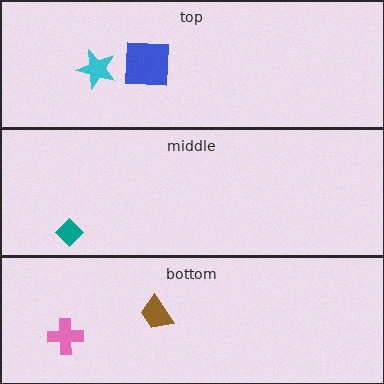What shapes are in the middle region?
The teal diamond.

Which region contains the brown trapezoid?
The bottom region.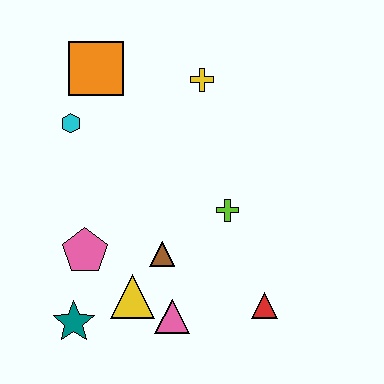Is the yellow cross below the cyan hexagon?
No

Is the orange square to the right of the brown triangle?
No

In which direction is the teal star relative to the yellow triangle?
The teal star is to the left of the yellow triangle.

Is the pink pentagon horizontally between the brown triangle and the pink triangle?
No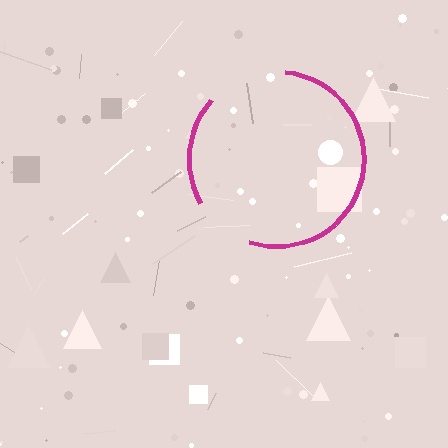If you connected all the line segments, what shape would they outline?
They would outline a circle.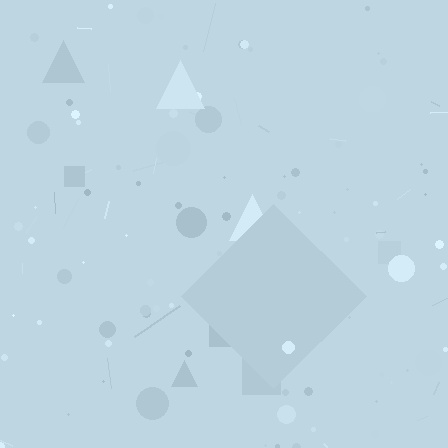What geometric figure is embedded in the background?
A diamond is embedded in the background.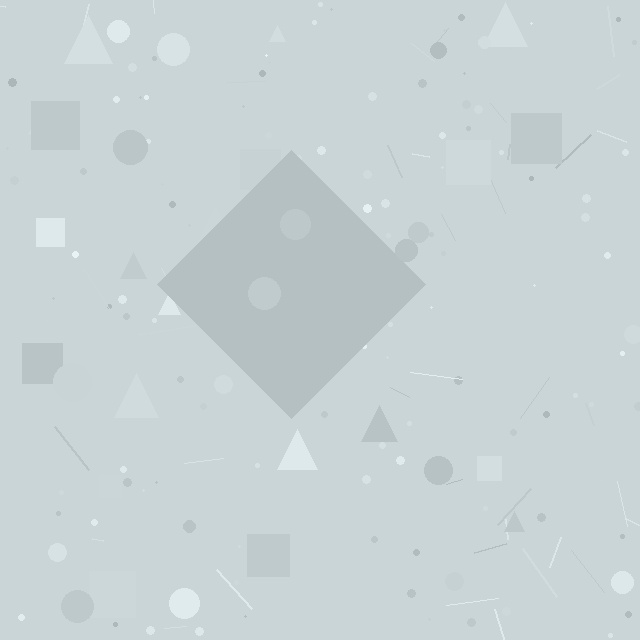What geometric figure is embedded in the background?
A diamond is embedded in the background.